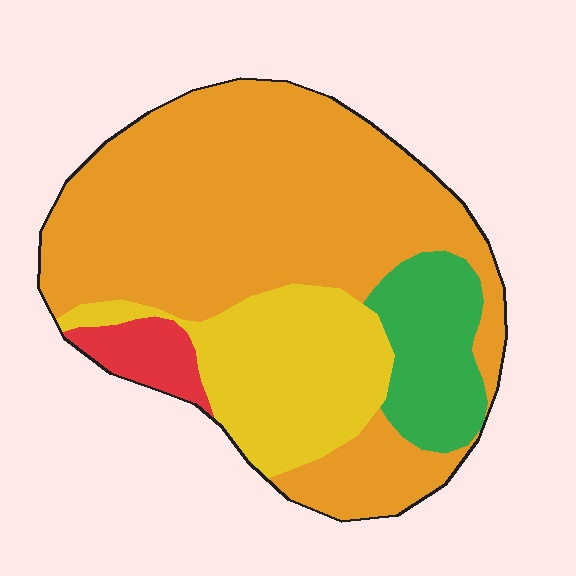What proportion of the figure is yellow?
Yellow takes up about one fifth (1/5) of the figure.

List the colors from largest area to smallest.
From largest to smallest: orange, yellow, green, red.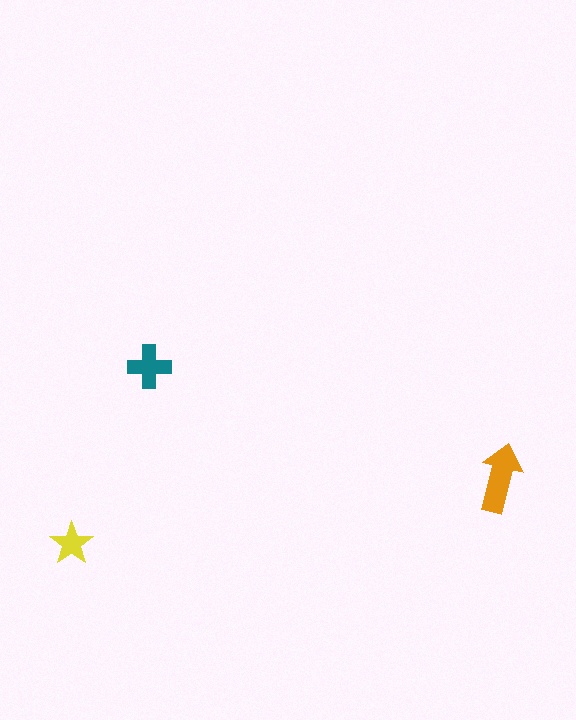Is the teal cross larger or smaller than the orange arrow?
Smaller.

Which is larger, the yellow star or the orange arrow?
The orange arrow.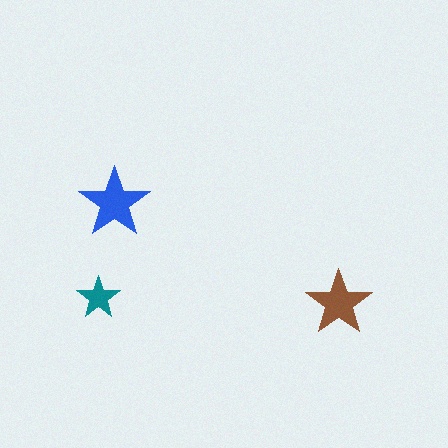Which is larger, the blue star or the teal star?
The blue one.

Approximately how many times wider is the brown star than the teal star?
About 1.5 times wider.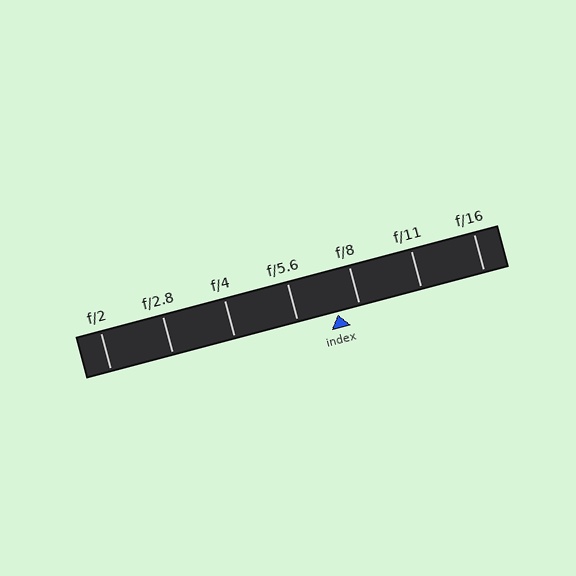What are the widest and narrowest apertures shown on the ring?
The widest aperture shown is f/2 and the narrowest is f/16.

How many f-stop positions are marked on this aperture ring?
There are 7 f-stop positions marked.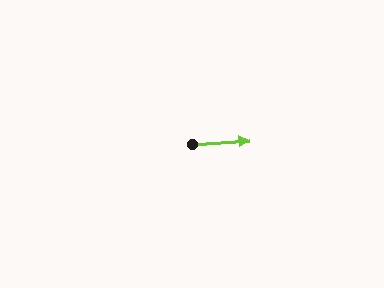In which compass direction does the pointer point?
East.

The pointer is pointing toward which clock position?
Roughly 3 o'clock.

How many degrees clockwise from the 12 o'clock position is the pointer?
Approximately 87 degrees.